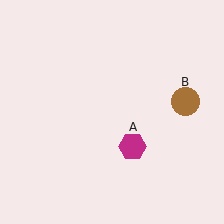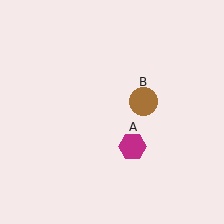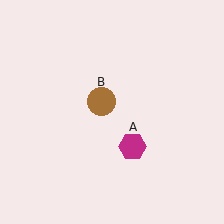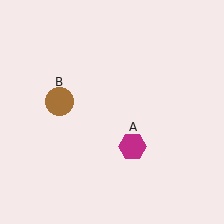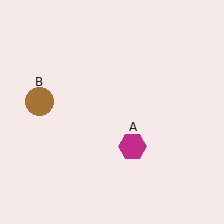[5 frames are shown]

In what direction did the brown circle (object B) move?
The brown circle (object B) moved left.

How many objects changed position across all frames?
1 object changed position: brown circle (object B).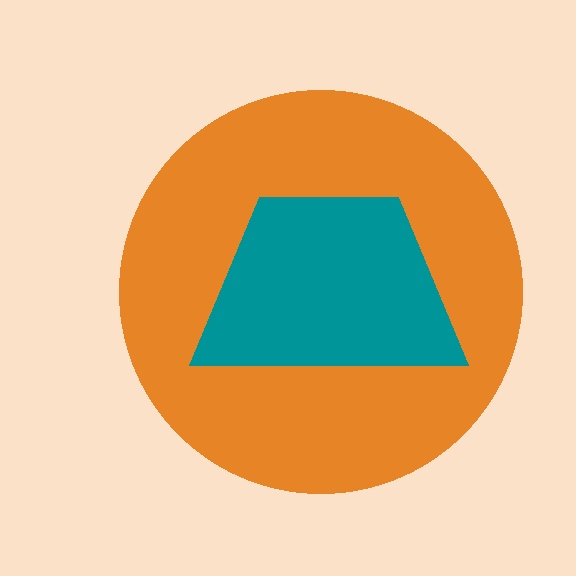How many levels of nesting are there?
2.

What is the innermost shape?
The teal trapezoid.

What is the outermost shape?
The orange circle.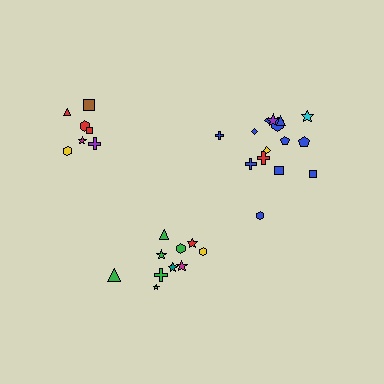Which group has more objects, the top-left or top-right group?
The top-right group.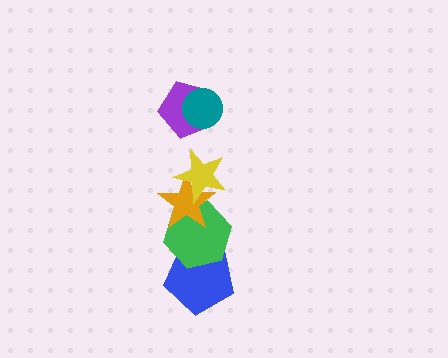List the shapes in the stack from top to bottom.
From top to bottom: the teal circle, the purple pentagon, the yellow star, the orange star, the green hexagon, the blue pentagon.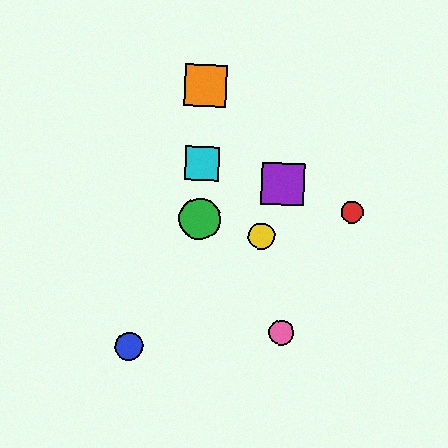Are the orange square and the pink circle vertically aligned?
No, the orange square is at x≈206 and the pink circle is at x≈281.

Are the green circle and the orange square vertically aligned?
Yes, both are at x≈200.